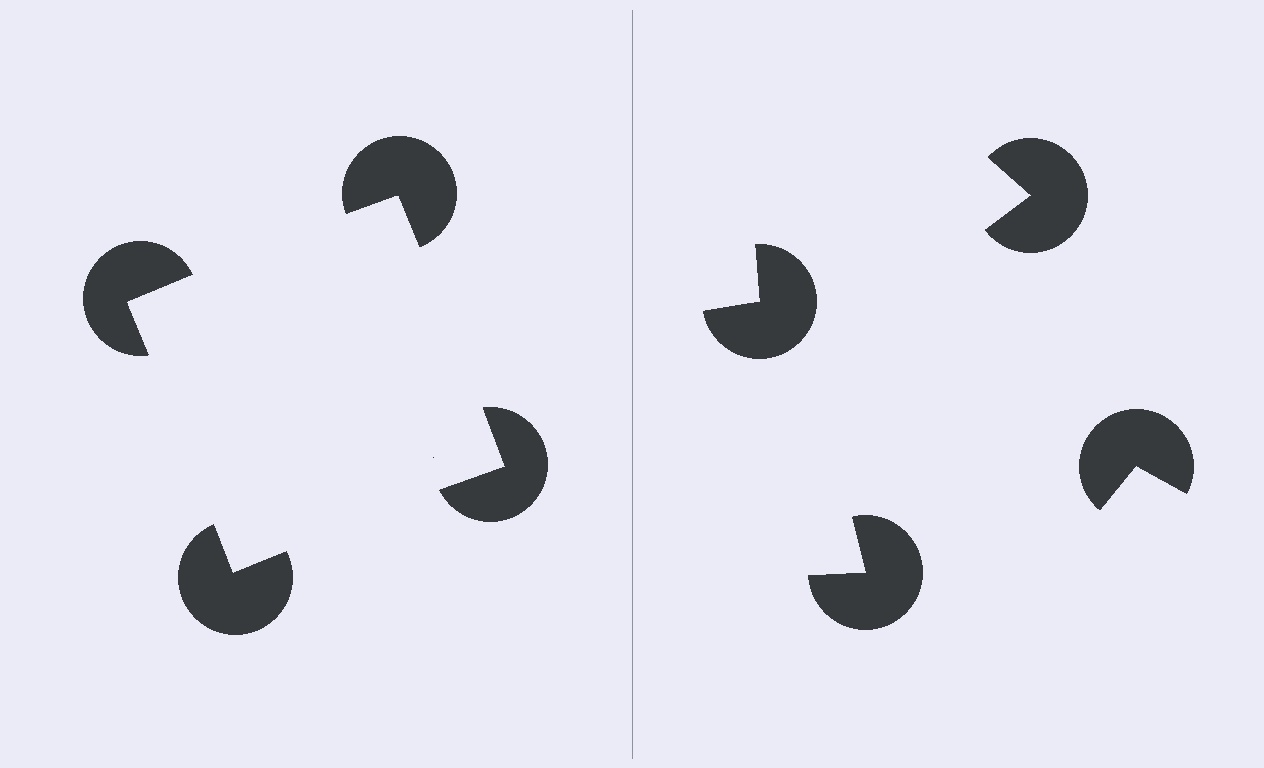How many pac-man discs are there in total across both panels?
8 — 4 on each side.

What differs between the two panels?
The pac-man discs are positioned identically on both sides; only the wedge orientations differ. On the left they align to a square; on the right they are misaligned.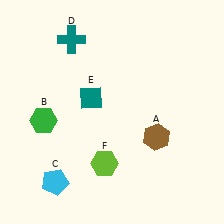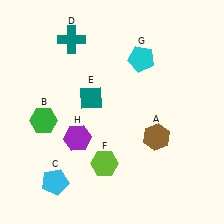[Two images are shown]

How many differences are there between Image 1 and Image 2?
There are 2 differences between the two images.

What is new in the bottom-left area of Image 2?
A purple hexagon (H) was added in the bottom-left area of Image 2.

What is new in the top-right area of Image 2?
A cyan pentagon (G) was added in the top-right area of Image 2.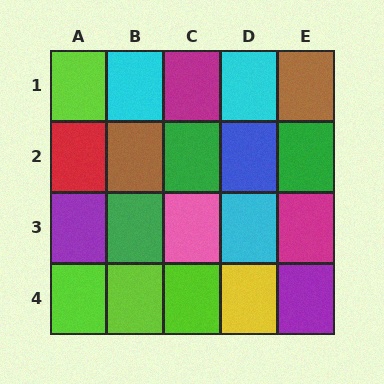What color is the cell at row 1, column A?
Lime.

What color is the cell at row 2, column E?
Green.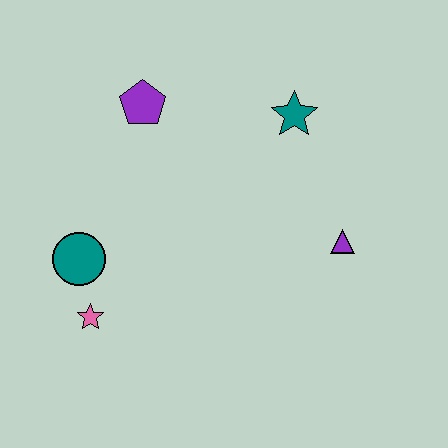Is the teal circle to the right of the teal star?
No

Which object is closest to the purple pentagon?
The teal star is closest to the purple pentagon.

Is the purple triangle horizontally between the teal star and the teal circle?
No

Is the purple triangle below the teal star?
Yes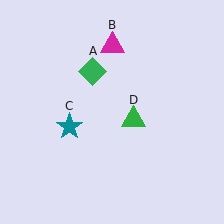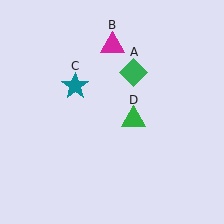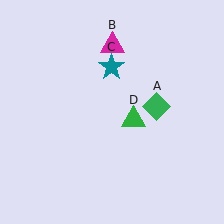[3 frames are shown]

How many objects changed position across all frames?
2 objects changed position: green diamond (object A), teal star (object C).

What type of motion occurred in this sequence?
The green diamond (object A), teal star (object C) rotated clockwise around the center of the scene.